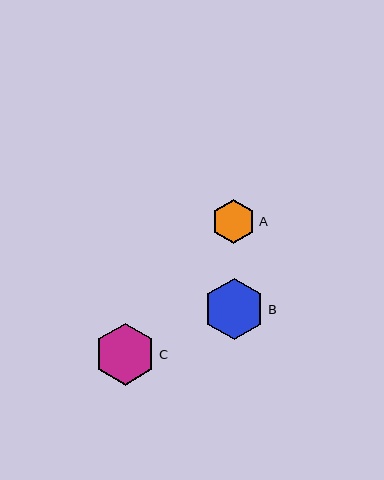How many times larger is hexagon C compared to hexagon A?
Hexagon C is approximately 1.4 times the size of hexagon A.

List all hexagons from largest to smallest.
From largest to smallest: C, B, A.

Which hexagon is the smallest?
Hexagon A is the smallest with a size of approximately 45 pixels.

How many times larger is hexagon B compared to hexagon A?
Hexagon B is approximately 1.4 times the size of hexagon A.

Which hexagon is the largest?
Hexagon C is the largest with a size of approximately 62 pixels.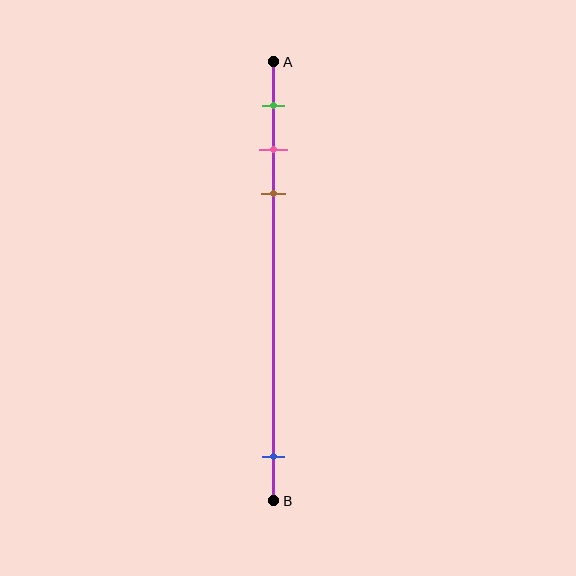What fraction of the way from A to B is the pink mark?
The pink mark is approximately 20% (0.2) of the way from A to B.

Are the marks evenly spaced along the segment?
No, the marks are not evenly spaced.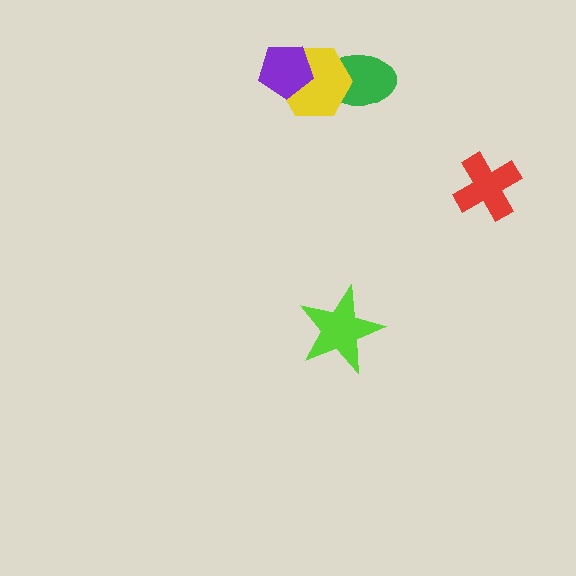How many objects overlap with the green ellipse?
1 object overlaps with the green ellipse.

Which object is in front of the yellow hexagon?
The purple pentagon is in front of the yellow hexagon.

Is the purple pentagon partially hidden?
No, no other shape covers it.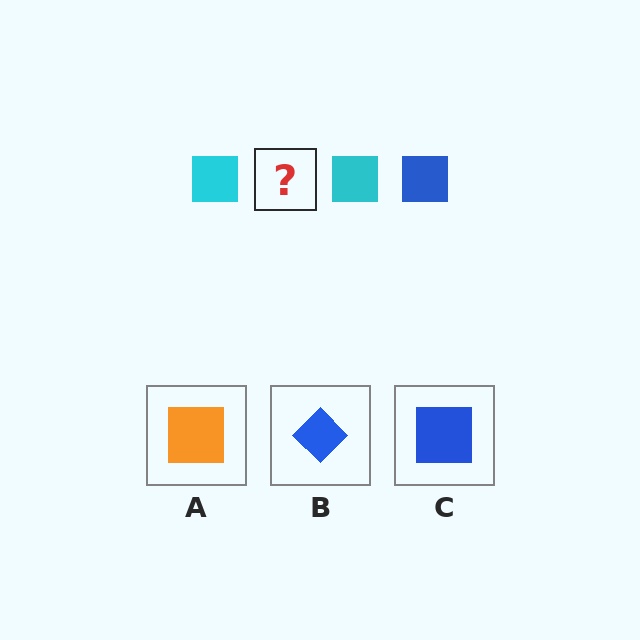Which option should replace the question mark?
Option C.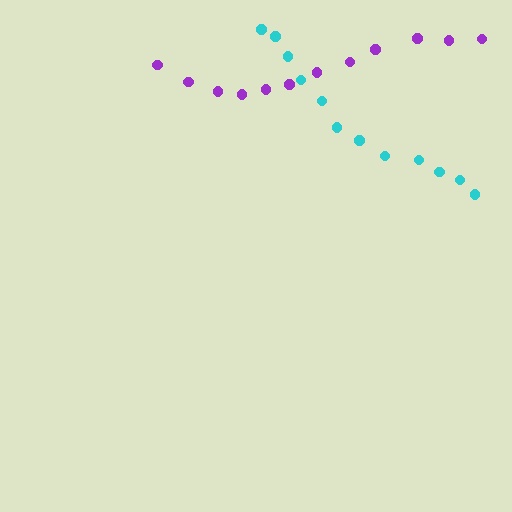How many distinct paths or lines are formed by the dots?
There are 2 distinct paths.